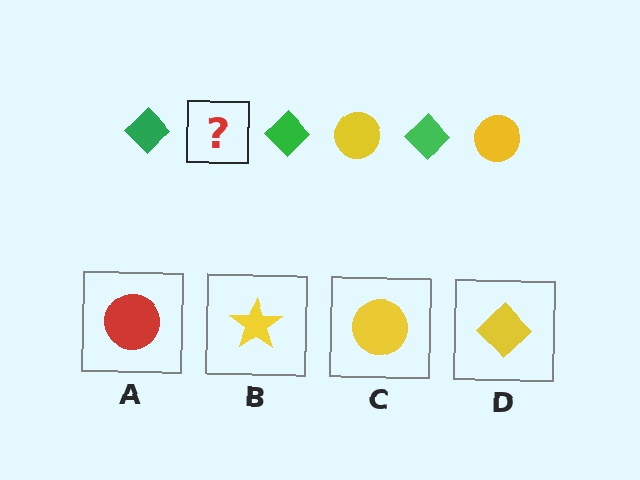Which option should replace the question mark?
Option C.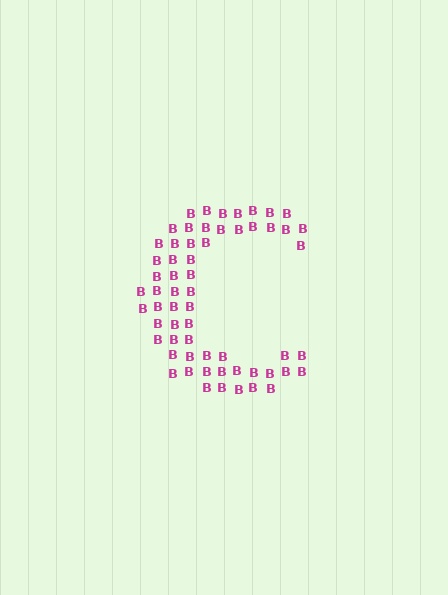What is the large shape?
The large shape is the letter C.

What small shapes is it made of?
It is made of small letter B's.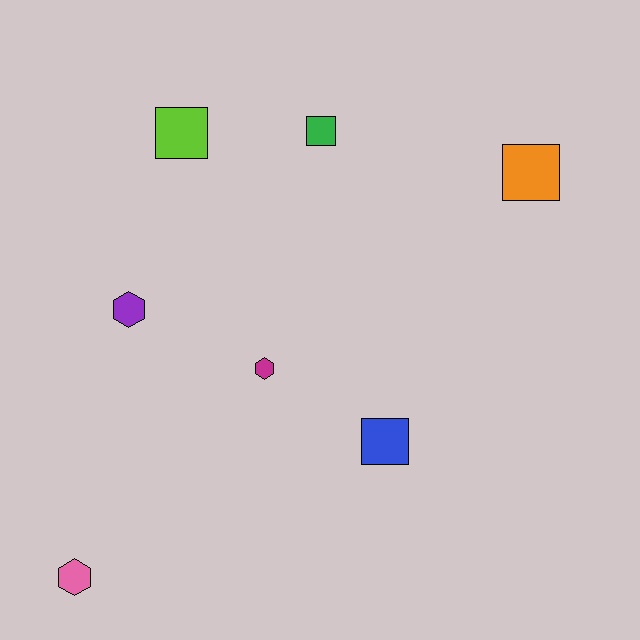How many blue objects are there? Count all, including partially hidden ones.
There is 1 blue object.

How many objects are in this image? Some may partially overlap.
There are 7 objects.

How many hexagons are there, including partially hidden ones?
There are 3 hexagons.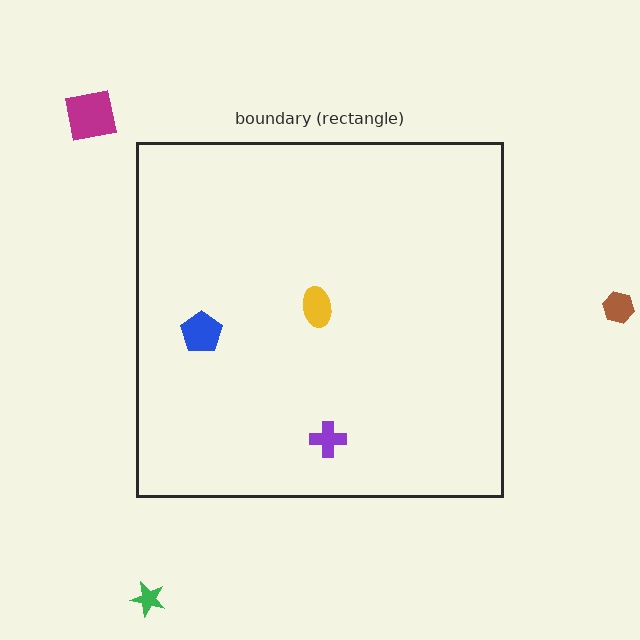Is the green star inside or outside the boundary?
Outside.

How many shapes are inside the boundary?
3 inside, 3 outside.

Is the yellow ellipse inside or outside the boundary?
Inside.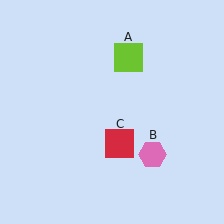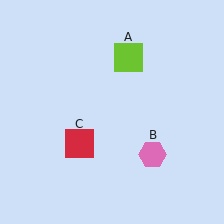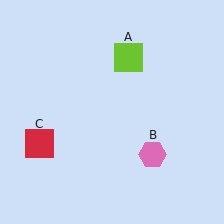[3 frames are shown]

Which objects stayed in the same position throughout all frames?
Lime square (object A) and pink hexagon (object B) remained stationary.